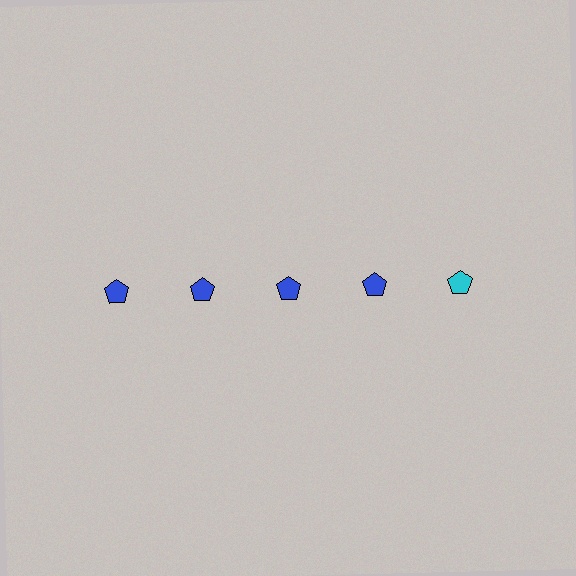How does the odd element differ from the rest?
It has a different color: cyan instead of blue.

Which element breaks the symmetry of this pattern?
The cyan pentagon in the top row, rightmost column breaks the symmetry. All other shapes are blue pentagons.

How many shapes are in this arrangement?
There are 5 shapes arranged in a grid pattern.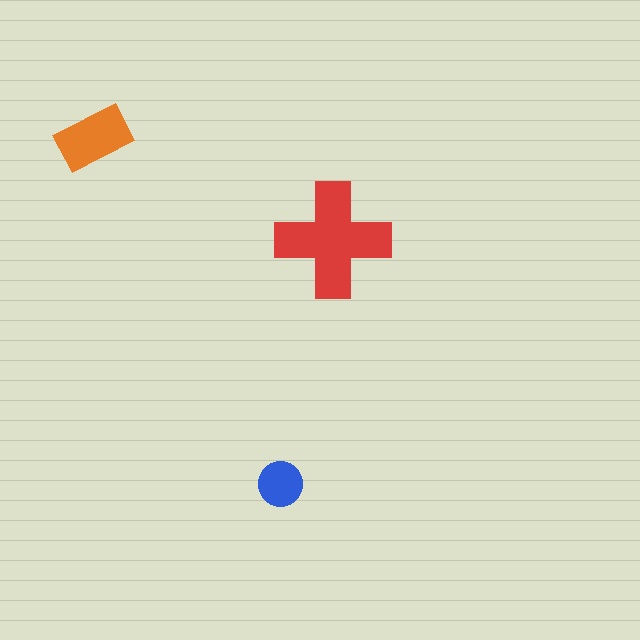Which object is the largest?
The red cross.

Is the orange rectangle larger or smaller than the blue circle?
Larger.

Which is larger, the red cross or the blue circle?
The red cross.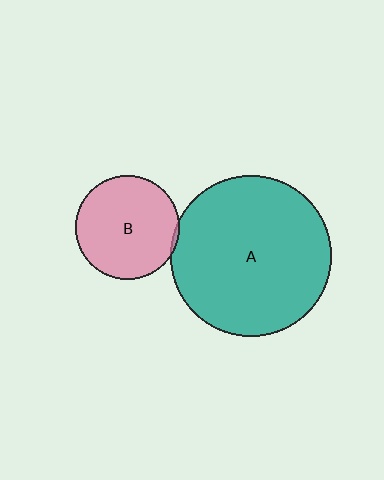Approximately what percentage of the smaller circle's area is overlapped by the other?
Approximately 5%.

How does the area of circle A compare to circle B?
Approximately 2.4 times.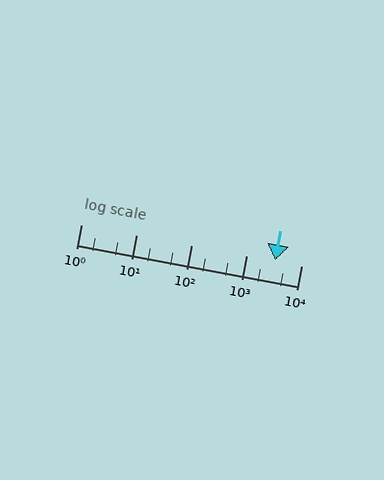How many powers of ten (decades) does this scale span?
The scale spans 4 decades, from 1 to 10000.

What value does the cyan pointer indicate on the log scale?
The pointer indicates approximately 3400.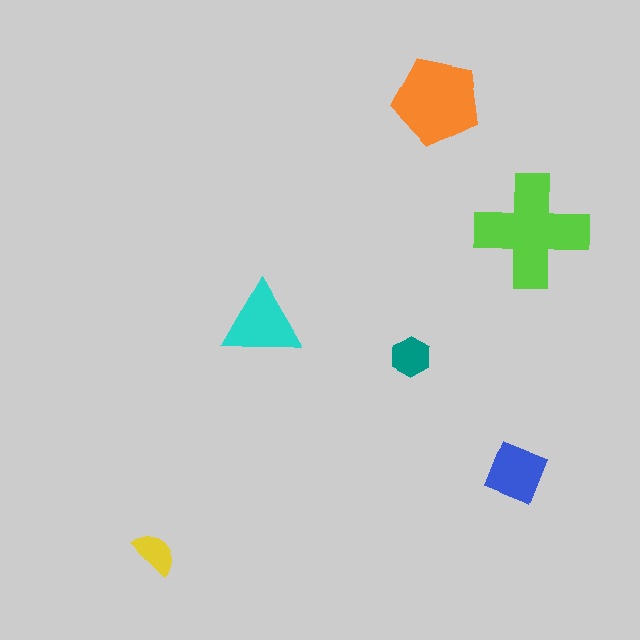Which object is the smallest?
The yellow semicircle.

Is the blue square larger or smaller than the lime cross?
Smaller.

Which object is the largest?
The lime cross.